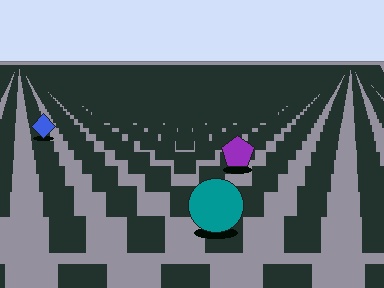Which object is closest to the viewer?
The teal circle is closest. The texture marks near it are larger and more spread out.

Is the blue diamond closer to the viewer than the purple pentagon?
No. The purple pentagon is closer — you can tell from the texture gradient: the ground texture is coarser near it.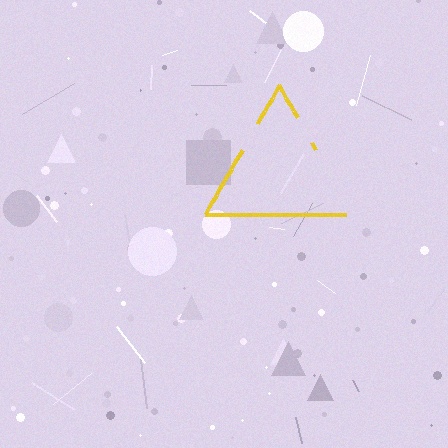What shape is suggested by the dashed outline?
The dashed outline suggests a triangle.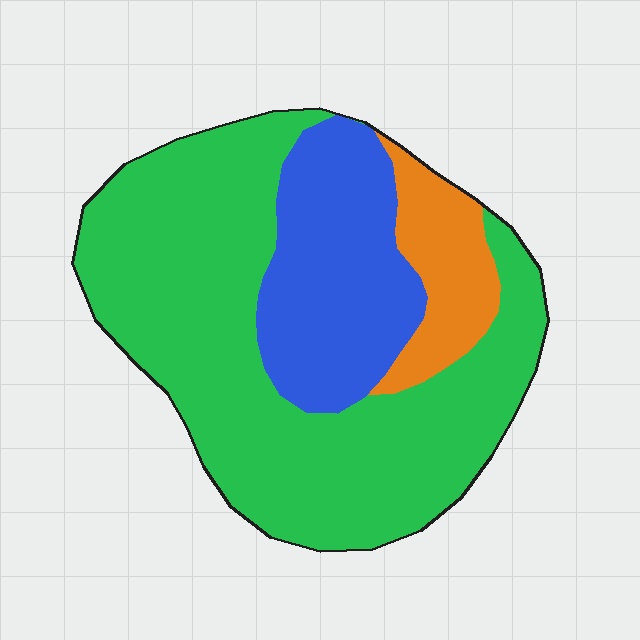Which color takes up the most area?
Green, at roughly 65%.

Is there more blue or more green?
Green.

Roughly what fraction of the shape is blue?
Blue covers roughly 25% of the shape.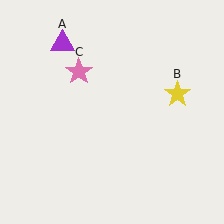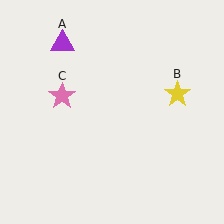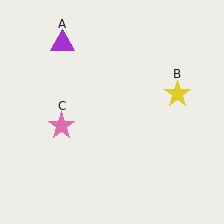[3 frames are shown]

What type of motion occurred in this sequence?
The pink star (object C) rotated counterclockwise around the center of the scene.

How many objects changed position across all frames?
1 object changed position: pink star (object C).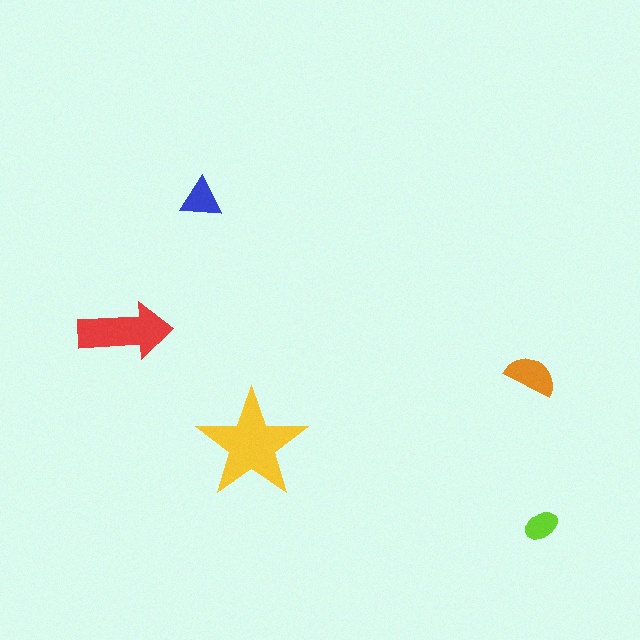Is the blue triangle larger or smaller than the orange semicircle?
Smaller.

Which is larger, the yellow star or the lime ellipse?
The yellow star.